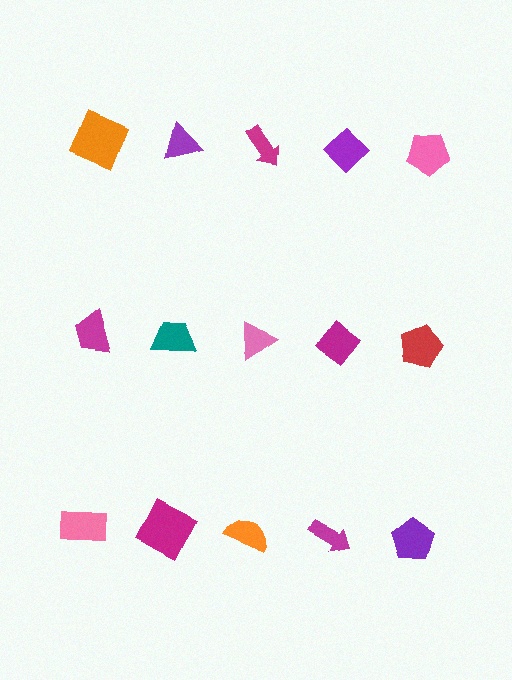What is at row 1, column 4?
A purple diamond.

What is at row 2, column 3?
A pink triangle.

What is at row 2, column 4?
A magenta diamond.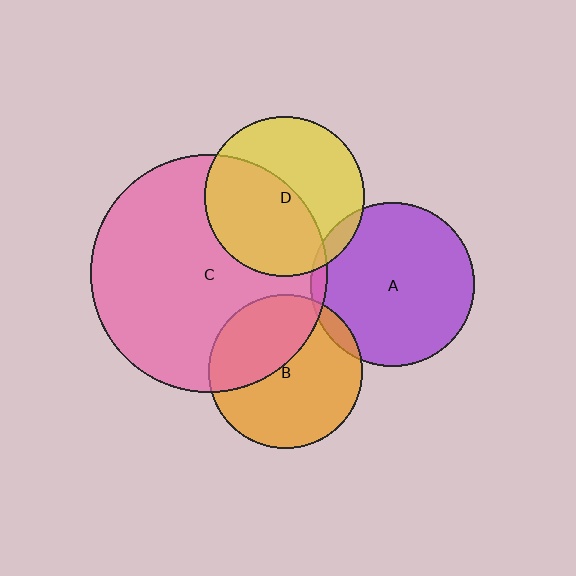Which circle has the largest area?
Circle C (pink).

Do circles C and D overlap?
Yes.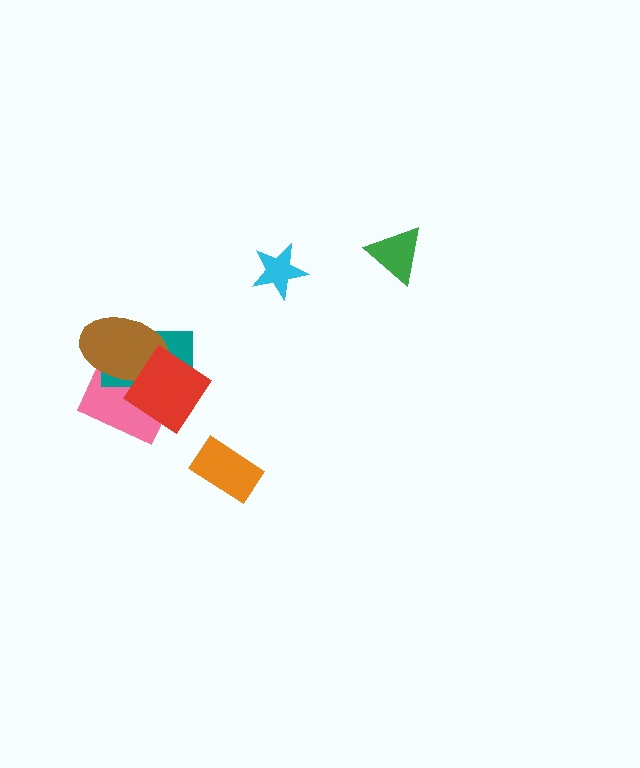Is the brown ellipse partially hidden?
Yes, it is partially covered by another shape.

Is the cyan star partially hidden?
No, no other shape covers it.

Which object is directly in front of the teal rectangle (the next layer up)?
The brown ellipse is directly in front of the teal rectangle.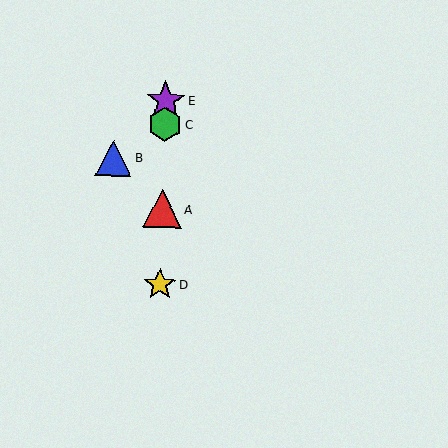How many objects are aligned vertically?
4 objects (A, C, D, E) are aligned vertically.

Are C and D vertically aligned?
Yes, both are at x≈165.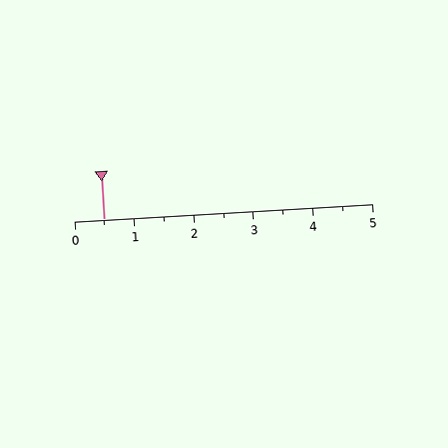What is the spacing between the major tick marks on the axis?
The major ticks are spaced 1 apart.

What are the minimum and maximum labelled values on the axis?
The axis runs from 0 to 5.